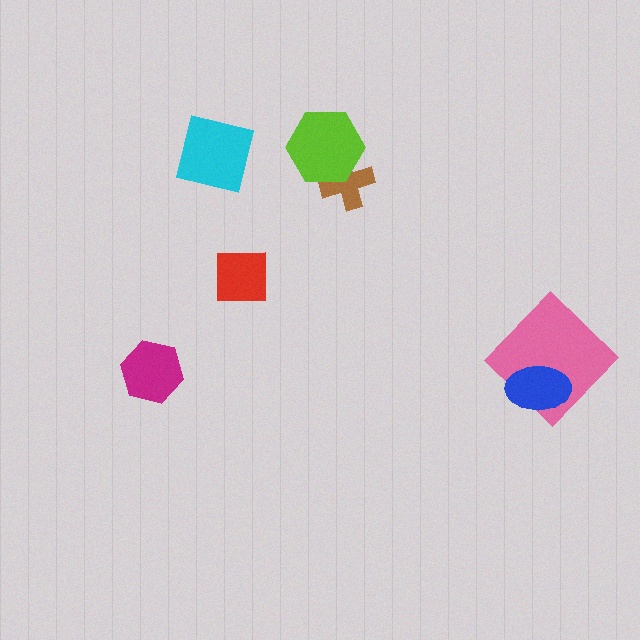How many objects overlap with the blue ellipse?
1 object overlaps with the blue ellipse.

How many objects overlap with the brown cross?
1 object overlaps with the brown cross.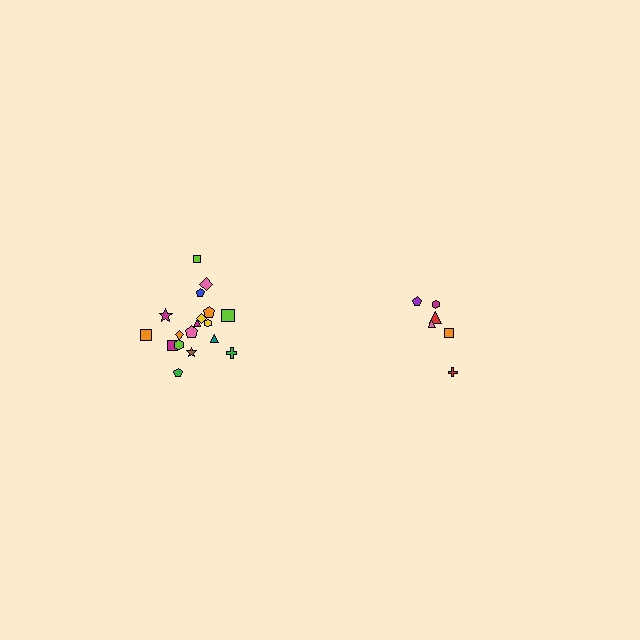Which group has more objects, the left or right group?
The left group.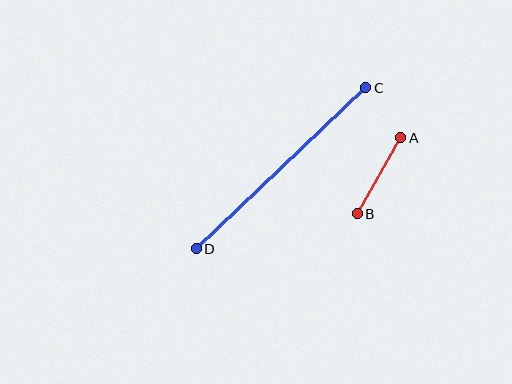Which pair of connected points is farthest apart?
Points C and D are farthest apart.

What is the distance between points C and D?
The distance is approximately 233 pixels.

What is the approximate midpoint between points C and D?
The midpoint is at approximately (281, 168) pixels.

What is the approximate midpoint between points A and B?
The midpoint is at approximately (379, 176) pixels.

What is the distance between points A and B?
The distance is approximately 87 pixels.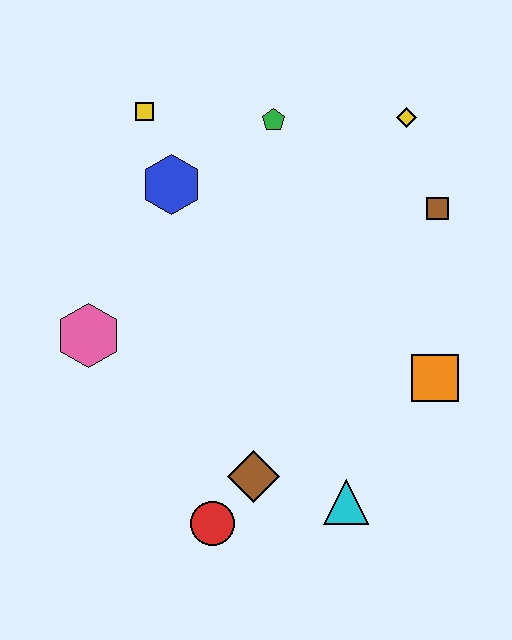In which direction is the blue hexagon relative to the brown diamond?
The blue hexagon is above the brown diamond.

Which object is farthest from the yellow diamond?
The red circle is farthest from the yellow diamond.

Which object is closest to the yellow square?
The blue hexagon is closest to the yellow square.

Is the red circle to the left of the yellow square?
No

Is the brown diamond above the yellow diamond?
No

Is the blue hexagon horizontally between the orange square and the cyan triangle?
No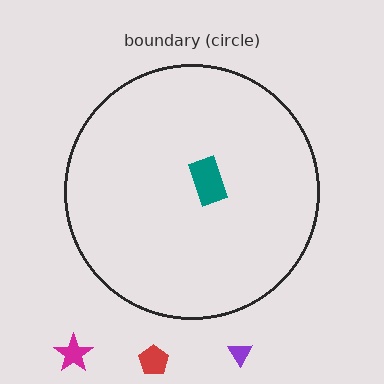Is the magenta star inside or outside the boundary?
Outside.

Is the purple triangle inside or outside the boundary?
Outside.